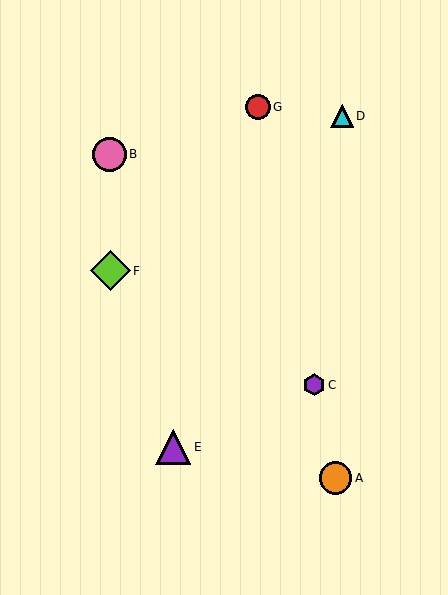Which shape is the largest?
The lime diamond (labeled F) is the largest.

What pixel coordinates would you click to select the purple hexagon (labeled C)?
Click at (314, 385) to select the purple hexagon C.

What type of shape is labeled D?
Shape D is a cyan triangle.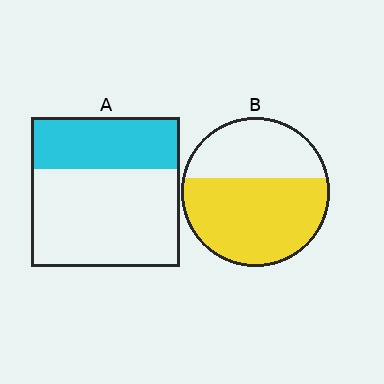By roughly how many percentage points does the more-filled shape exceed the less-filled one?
By roughly 25 percentage points (B over A).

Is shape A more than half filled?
No.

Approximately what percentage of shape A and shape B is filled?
A is approximately 35% and B is approximately 60%.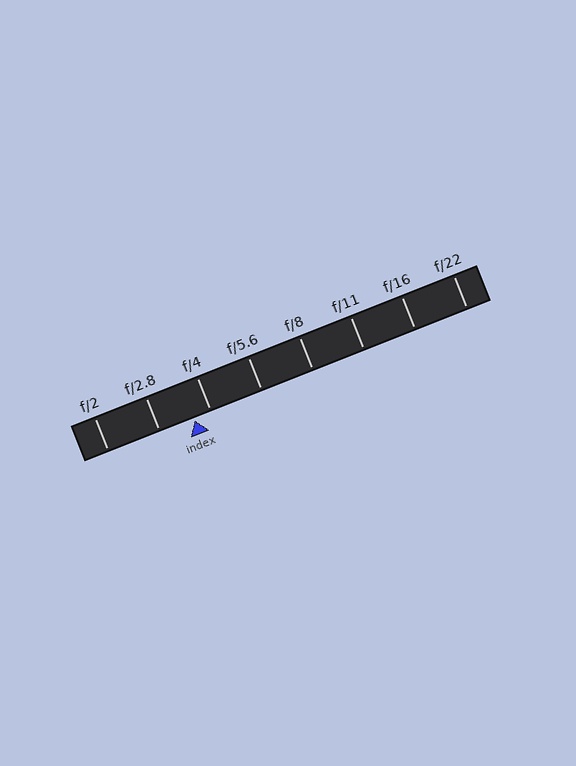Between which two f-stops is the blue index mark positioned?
The index mark is between f/2.8 and f/4.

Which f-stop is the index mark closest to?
The index mark is closest to f/4.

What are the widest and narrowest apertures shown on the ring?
The widest aperture shown is f/2 and the narrowest is f/22.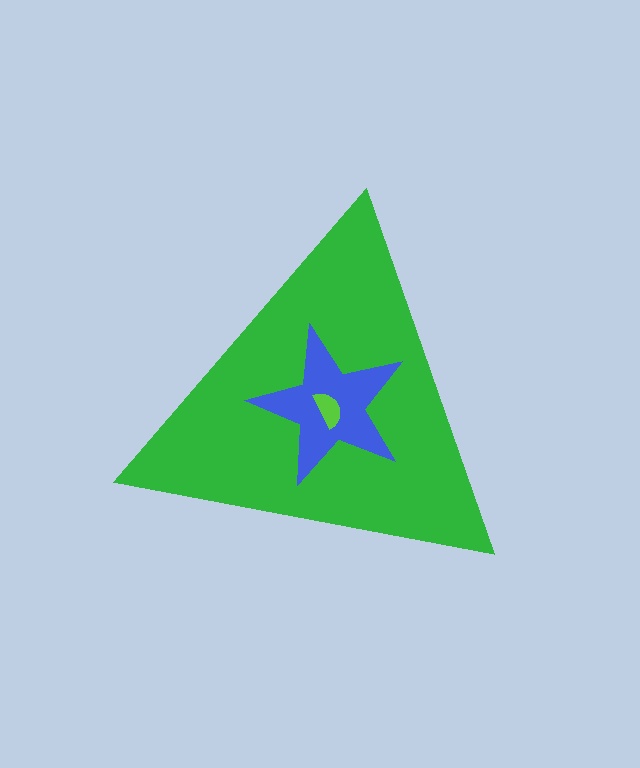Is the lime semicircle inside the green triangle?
Yes.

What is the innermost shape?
The lime semicircle.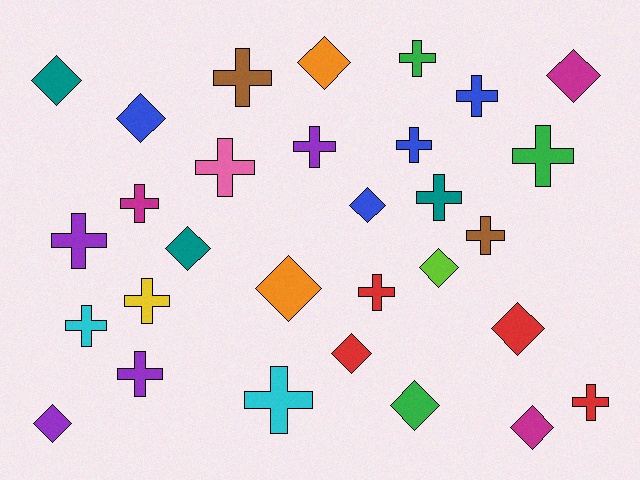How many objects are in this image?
There are 30 objects.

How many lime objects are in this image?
There is 1 lime object.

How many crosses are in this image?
There are 17 crosses.